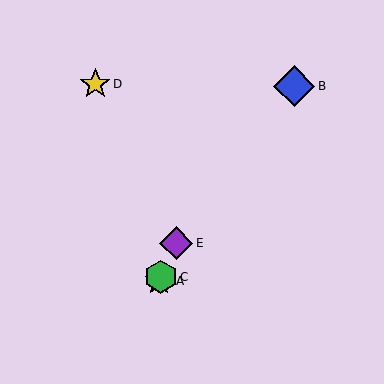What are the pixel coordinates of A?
Object A is at (159, 281).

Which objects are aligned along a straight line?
Objects A, C, E are aligned along a straight line.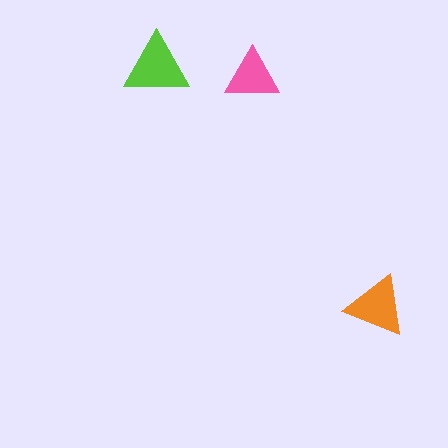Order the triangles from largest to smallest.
the lime one, the orange one, the pink one.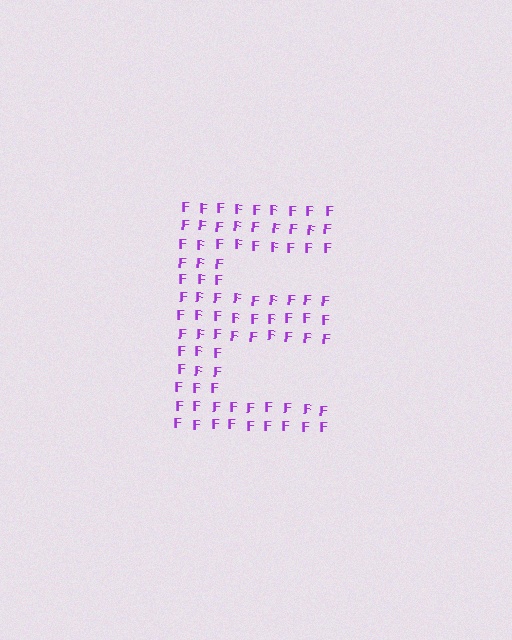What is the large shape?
The large shape is the letter E.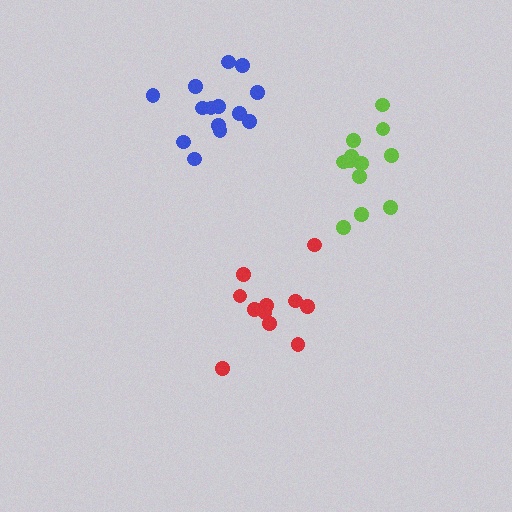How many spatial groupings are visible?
There are 3 spatial groupings.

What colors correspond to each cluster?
The clusters are colored: red, blue, lime.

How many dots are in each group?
Group 1: 11 dots, Group 2: 14 dots, Group 3: 13 dots (38 total).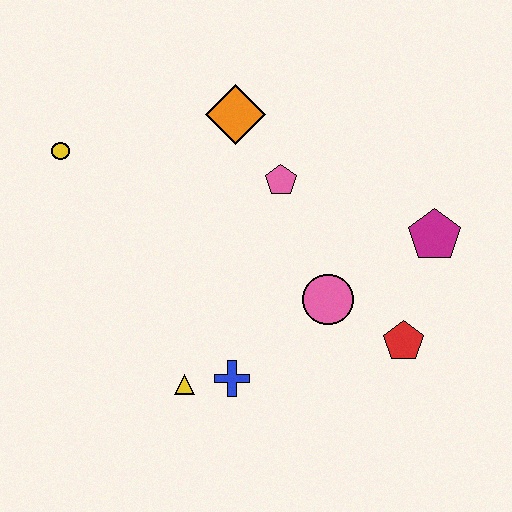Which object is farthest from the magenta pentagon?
The yellow circle is farthest from the magenta pentagon.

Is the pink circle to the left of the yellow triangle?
No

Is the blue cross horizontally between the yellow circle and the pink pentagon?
Yes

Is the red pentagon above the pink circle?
No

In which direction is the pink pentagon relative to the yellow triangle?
The pink pentagon is above the yellow triangle.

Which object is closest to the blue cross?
The yellow triangle is closest to the blue cross.